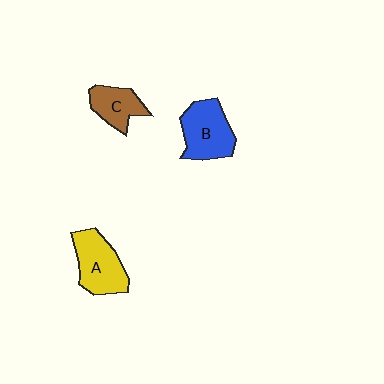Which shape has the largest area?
Shape B (blue).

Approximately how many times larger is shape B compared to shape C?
Approximately 1.5 times.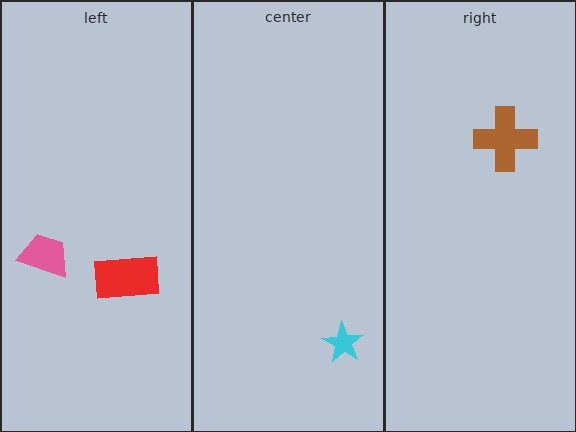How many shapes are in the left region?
2.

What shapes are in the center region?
The cyan star.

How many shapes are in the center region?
1.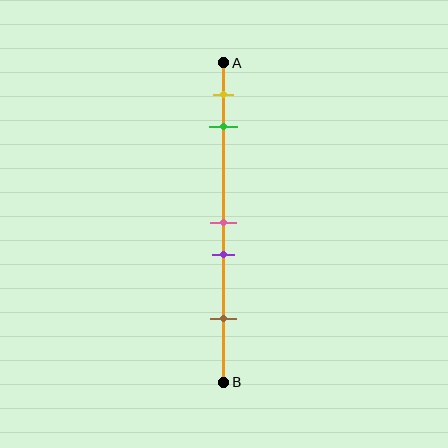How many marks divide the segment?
There are 5 marks dividing the segment.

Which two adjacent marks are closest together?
The pink and purple marks are the closest adjacent pair.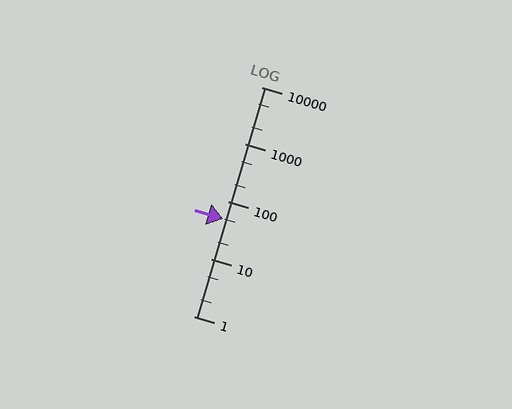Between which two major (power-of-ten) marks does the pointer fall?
The pointer is between 10 and 100.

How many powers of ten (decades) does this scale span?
The scale spans 4 decades, from 1 to 10000.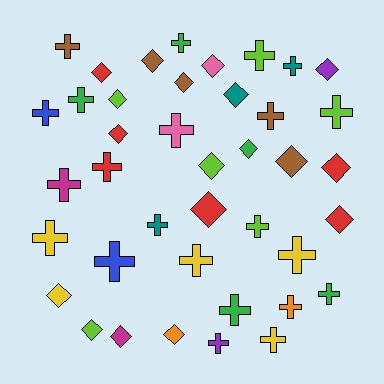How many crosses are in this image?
There are 22 crosses.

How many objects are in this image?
There are 40 objects.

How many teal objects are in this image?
There are 3 teal objects.